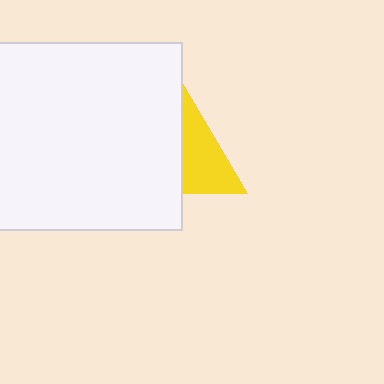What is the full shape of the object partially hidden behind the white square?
The partially hidden object is a yellow triangle.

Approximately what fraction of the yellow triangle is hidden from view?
Roughly 53% of the yellow triangle is hidden behind the white square.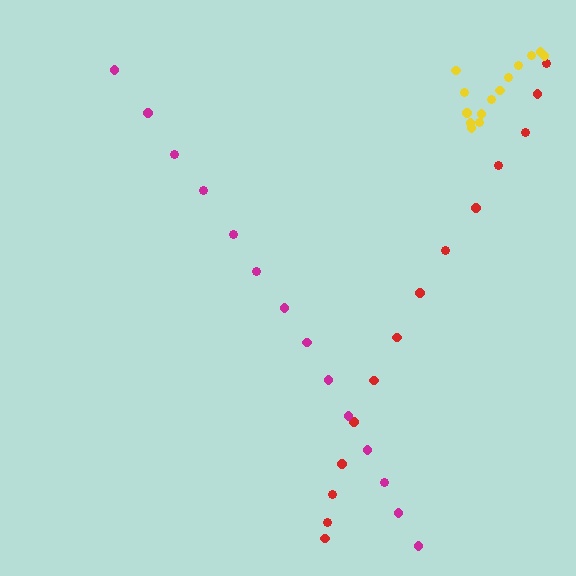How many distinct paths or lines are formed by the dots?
There are 3 distinct paths.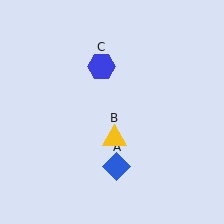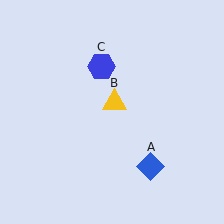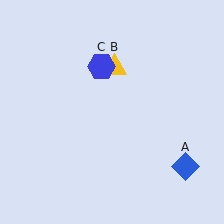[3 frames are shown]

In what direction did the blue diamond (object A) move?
The blue diamond (object A) moved right.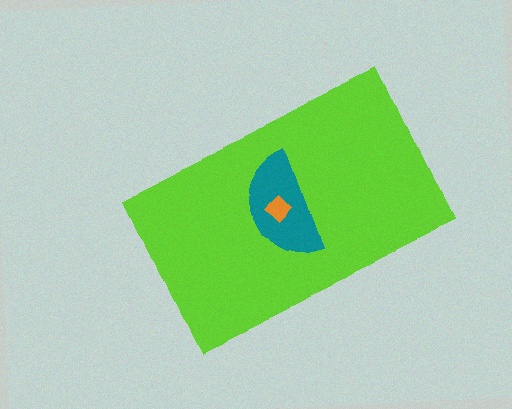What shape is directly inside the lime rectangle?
The teal semicircle.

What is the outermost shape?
The lime rectangle.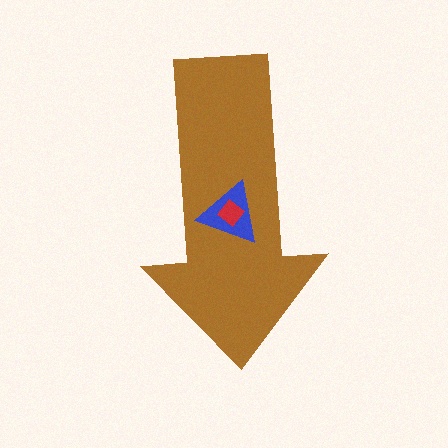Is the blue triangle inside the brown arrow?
Yes.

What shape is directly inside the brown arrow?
The blue triangle.